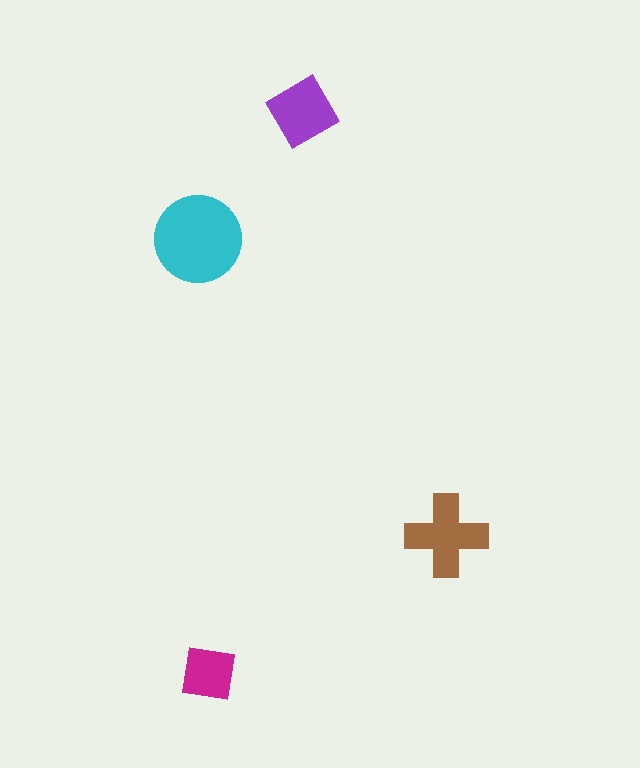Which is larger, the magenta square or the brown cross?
The brown cross.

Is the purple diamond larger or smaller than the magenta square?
Larger.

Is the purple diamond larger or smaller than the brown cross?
Smaller.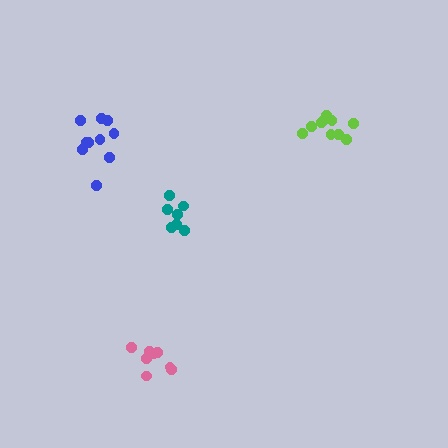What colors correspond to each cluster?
The clusters are colored: blue, teal, pink, lime.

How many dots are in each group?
Group 1: 10 dots, Group 2: 7 dots, Group 3: 8 dots, Group 4: 10 dots (35 total).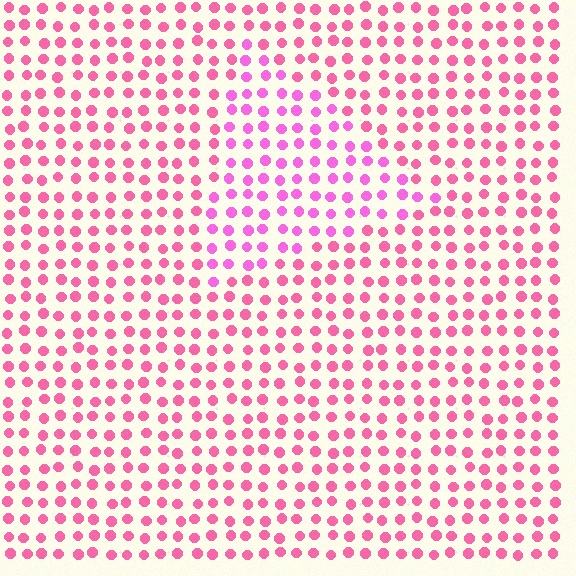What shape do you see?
I see a triangle.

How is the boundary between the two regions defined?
The boundary is defined purely by a slight shift in hue (about 25 degrees). Spacing, size, and orientation are identical on both sides.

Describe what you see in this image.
The image is filled with small pink elements in a uniform arrangement. A triangle-shaped region is visible where the elements are tinted to a slightly different hue, forming a subtle color boundary.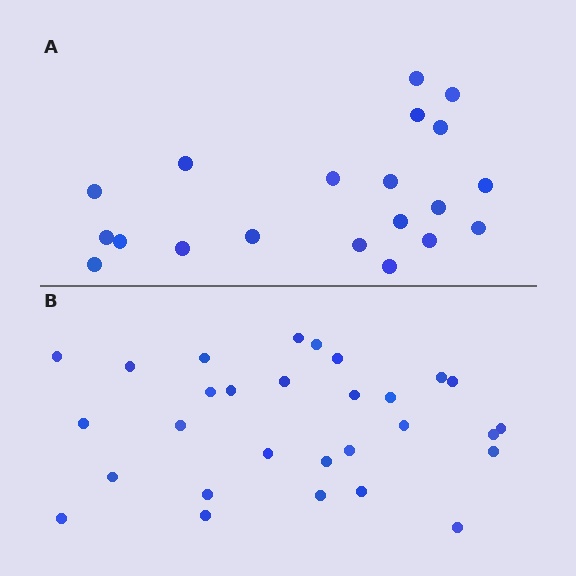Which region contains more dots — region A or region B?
Region B (the bottom region) has more dots.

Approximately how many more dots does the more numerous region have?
Region B has roughly 8 or so more dots than region A.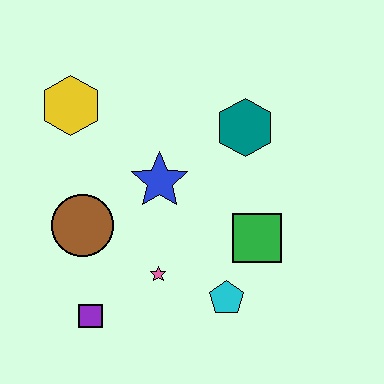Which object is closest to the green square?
The cyan pentagon is closest to the green square.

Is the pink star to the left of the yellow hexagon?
No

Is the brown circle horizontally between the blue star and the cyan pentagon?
No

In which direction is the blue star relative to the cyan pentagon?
The blue star is above the cyan pentagon.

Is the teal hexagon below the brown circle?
No